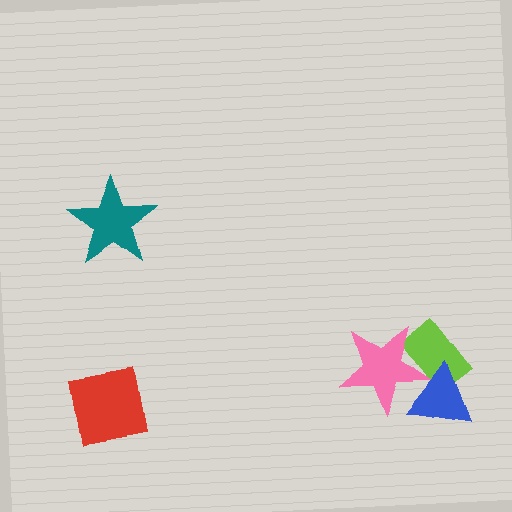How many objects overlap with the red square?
0 objects overlap with the red square.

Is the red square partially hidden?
No, no other shape covers it.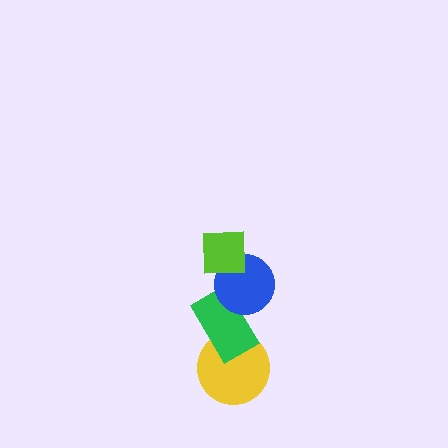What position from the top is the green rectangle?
The green rectangle is 3rd from the top.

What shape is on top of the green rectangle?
The blue circle is on top of the green rectangle.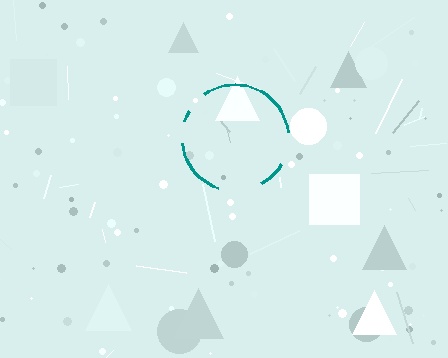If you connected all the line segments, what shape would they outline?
They would outline a circle.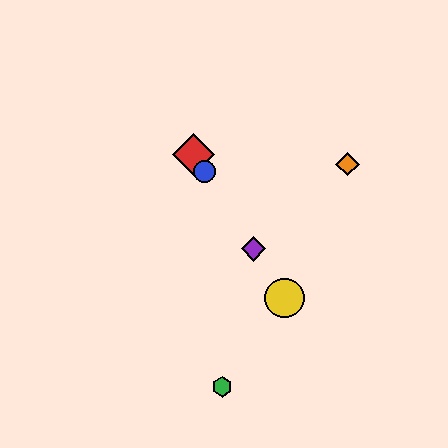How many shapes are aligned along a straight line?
4 shapes (the red diamond, the blue circle, the yellow circle, the purple diamond) are aligned along a straight line.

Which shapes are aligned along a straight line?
The red diamond, the blue circle, the yellow circle, the purple diamond are aligned along a straight line.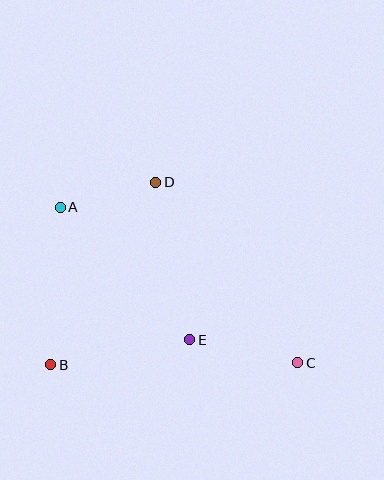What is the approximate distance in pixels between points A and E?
The distance between A and E is approximately 185 pixels.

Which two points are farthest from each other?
Points A and C are farthest from each other.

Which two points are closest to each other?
Points A and D are closest to each other.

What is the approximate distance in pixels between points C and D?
The distance between C and D is approximately 230 pixels.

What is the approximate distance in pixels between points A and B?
The distance between A and B is approximately 158 pixels.